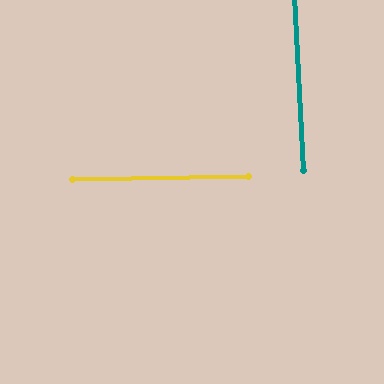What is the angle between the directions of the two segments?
Approximately 88 degrees.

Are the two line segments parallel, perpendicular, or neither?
Perpendicular — they meet at approximately 88°.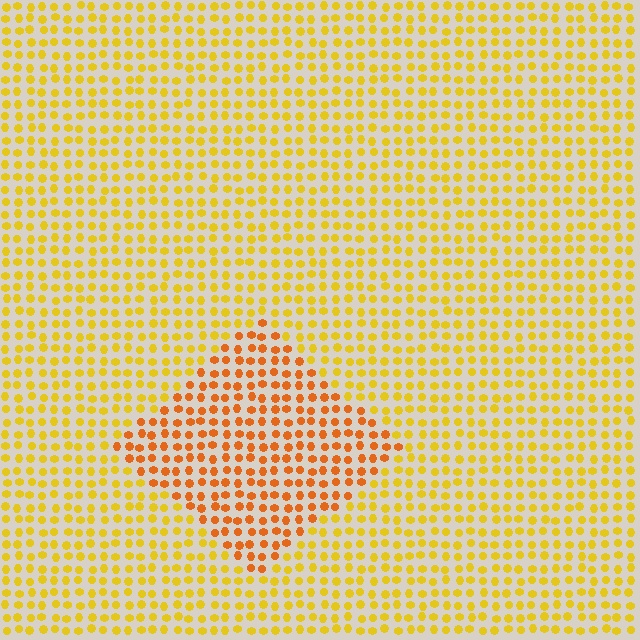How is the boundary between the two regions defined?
The boundary is defined purely by a slight shift in hue (about 28 degrees). Spacing, size, and orientation are identical on both sides.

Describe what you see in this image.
The image is filled with small yellow elements in a uniform arrangement. A diamond-shaped region is visible where the elements are tinted to a slightly different hue, forming a subtle color boundary.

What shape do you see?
I see a diamond.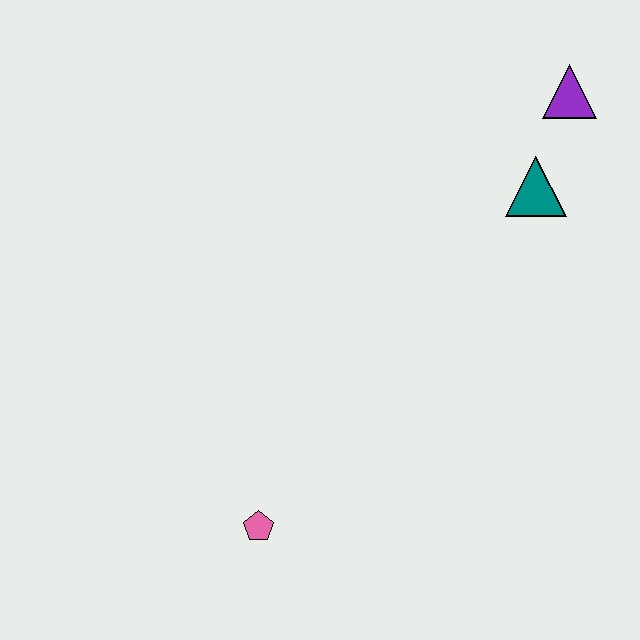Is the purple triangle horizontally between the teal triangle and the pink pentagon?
No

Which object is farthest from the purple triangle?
The pink pentagon is farthest from the purple triangle.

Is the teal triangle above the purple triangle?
No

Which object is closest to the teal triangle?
The purple triangle is closest to the teal triangle.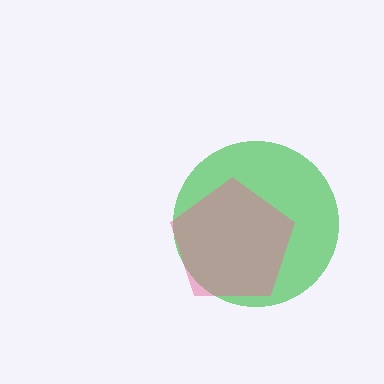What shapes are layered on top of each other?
The layered shapes are: a green circle, a pink pentagon.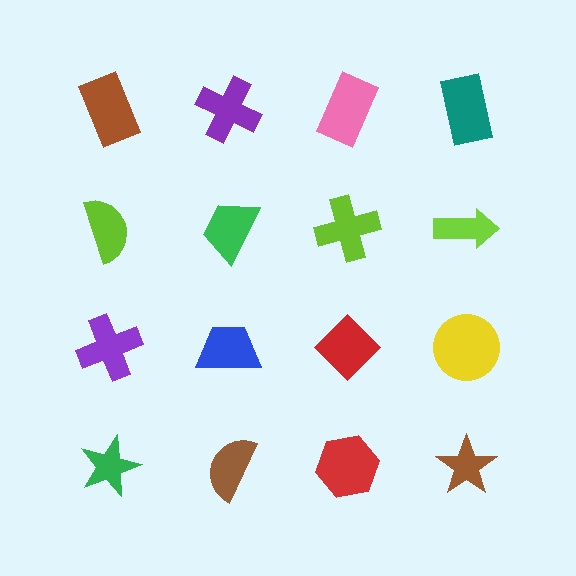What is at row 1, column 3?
A pink rectangle.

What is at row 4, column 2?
A brown semicircle.